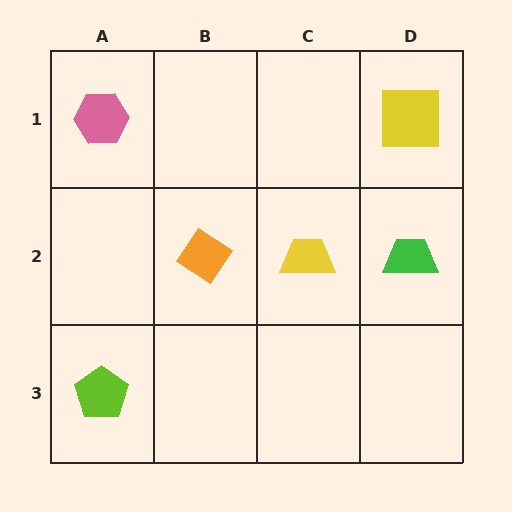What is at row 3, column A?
A lime pentagon.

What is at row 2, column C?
A yellow trapezoid.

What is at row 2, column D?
A green trapezoid.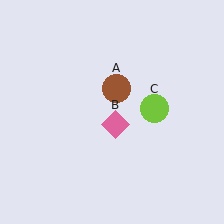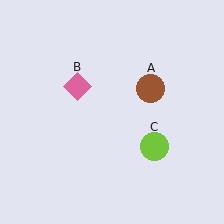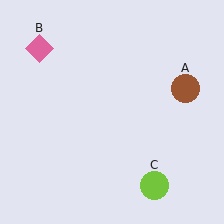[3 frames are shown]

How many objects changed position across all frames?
3 objects changed position: brown circle (object A), pink diamond (object B), lime circle (object C).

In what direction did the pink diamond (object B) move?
The pink diamond (object B) moved up and to the left.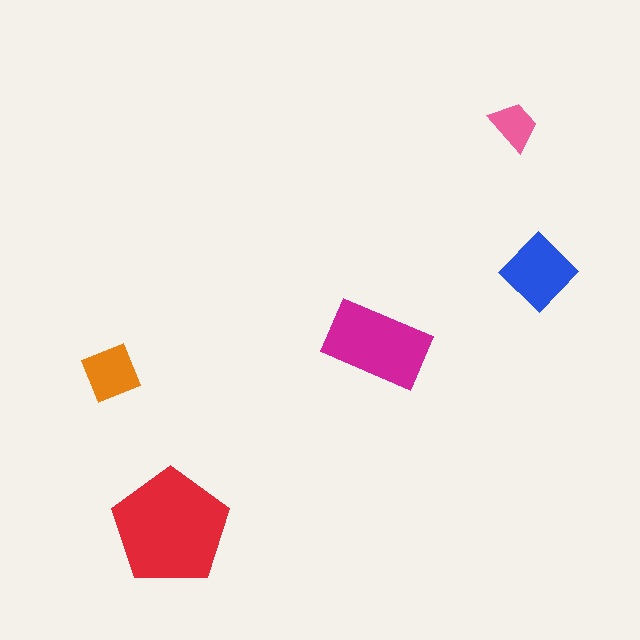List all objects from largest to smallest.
The red pentagon, the magenta rectangle, the blue diamond, the orange square, the pink trapezoid.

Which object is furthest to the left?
The orange square is leftmost.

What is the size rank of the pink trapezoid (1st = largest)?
5th.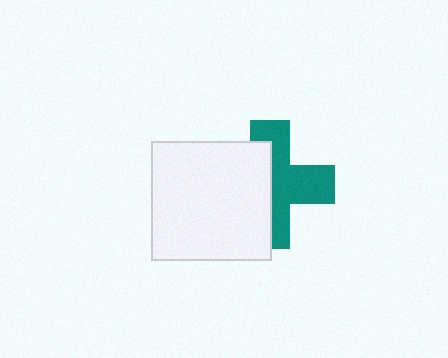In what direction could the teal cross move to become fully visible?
The teal cross could move right. That would shift it out from behind the white square entirely.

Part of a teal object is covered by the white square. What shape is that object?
It is a cross.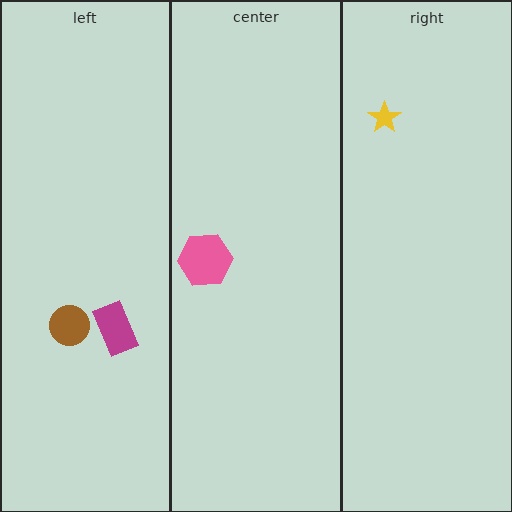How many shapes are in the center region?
1.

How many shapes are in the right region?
1.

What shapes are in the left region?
The magenta rectangle, the brown circle.